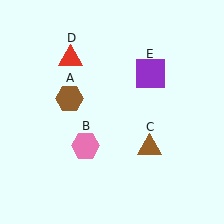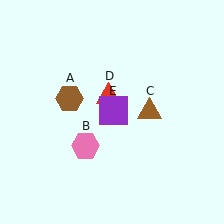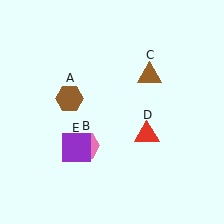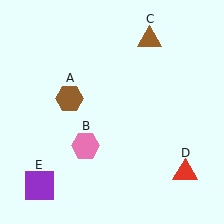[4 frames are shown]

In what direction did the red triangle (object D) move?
The red triangle (object D) moved down and to the right.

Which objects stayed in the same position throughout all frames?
Brown hexagon (object A) and pink hexagon (object B) remained stationary.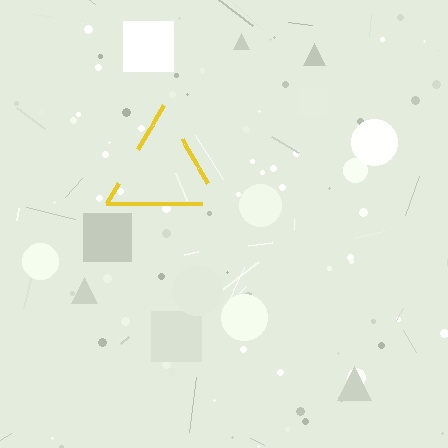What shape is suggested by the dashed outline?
The dashed outline suggests a triangle.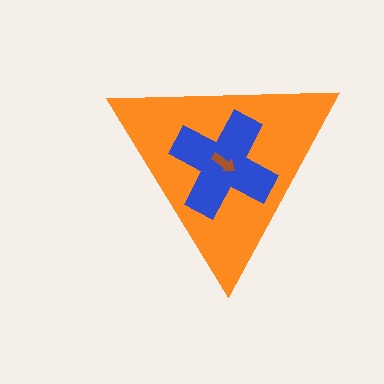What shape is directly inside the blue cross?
The brown arrow.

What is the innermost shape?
The brown arrow.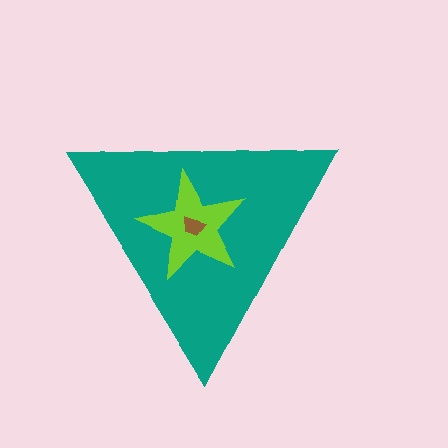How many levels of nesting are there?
3.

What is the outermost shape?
The teal triangle.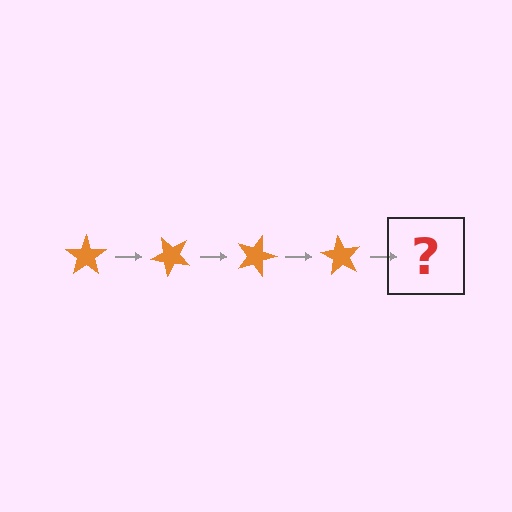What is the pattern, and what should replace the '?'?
The pattern is that the star rotates 45 degrees each step. The '?' should be an orange star rotated 180 degrees.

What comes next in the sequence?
The next element should be an orange star rotated 180 degrees.